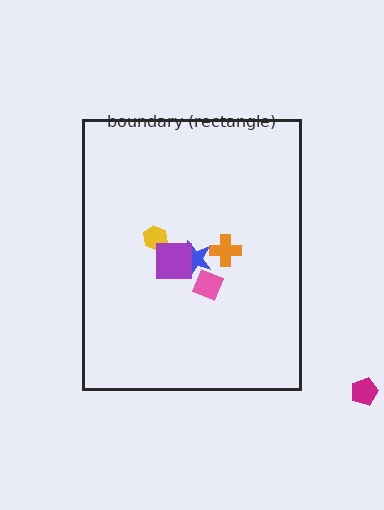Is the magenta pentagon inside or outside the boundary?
Outside.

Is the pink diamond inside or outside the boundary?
Inside.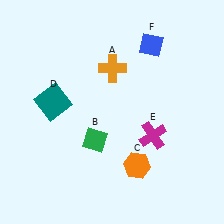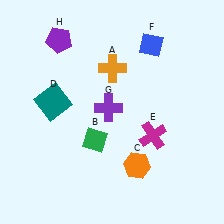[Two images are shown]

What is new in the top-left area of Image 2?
A purple pentagon (H) was added in the top-left area of Image 2.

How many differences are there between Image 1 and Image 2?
There are 2 differences between the two images.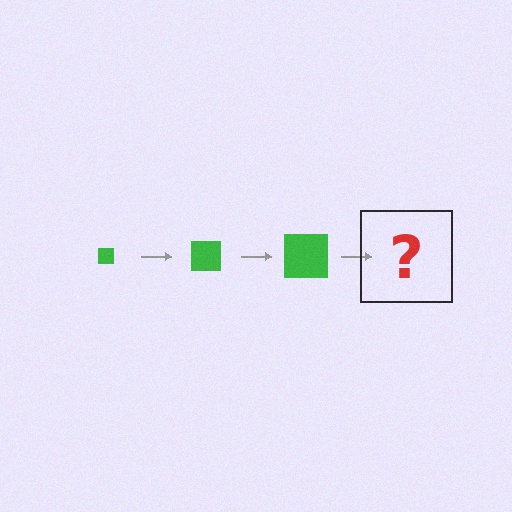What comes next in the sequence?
The next element should be a green square, larger than the previous one.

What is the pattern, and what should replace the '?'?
The pattern is that the square gets progressively larger each step. The '?' should be a green square, larger than the previous one.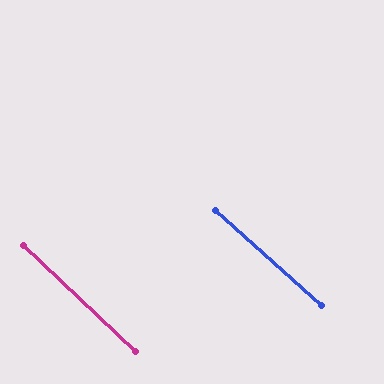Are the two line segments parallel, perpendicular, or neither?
Parallel — their directions differ by only 1.4°.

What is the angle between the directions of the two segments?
Approximately 1 degree.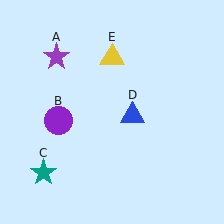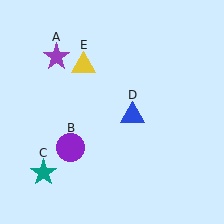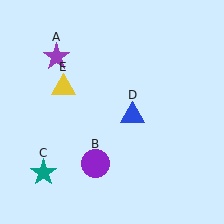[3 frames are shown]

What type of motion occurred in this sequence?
The purple circle (object B), yellow triangle (object E) rotated counterclockwise around the center of the scene.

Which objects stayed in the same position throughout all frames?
Purple star (object A) and teal star (object C) and blue triangle (object D) remained stationary.